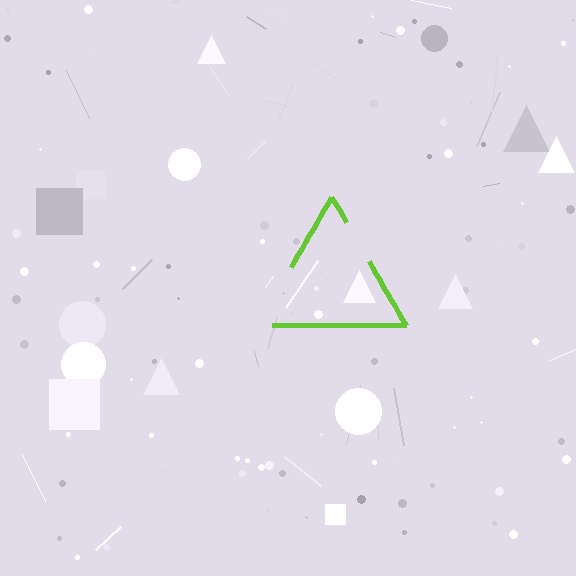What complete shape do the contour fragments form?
The contour fragments form a triangle.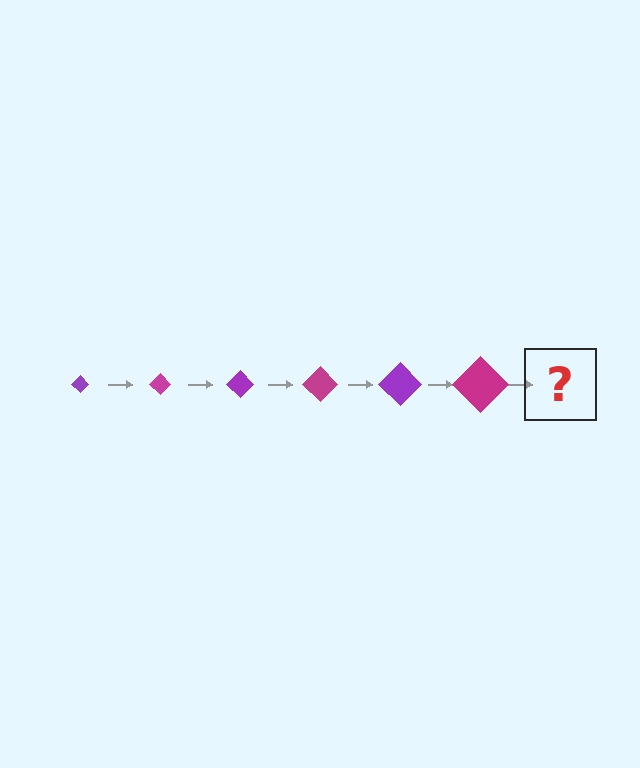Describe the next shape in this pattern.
It should be a purple diamond, larger than the previous one.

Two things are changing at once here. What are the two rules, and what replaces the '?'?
The two rules are that the diamond grows larger each step and the color cycles through purple and magenta. The '?' should be a purple diamond, larger than the previous one.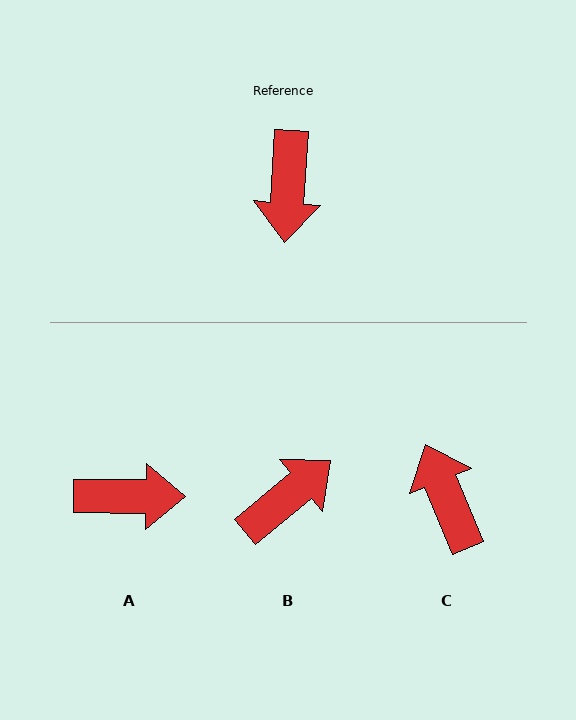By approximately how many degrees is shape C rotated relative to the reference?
Approximately 154 degrees clockwise.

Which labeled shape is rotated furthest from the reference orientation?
C, about 154 degrees away.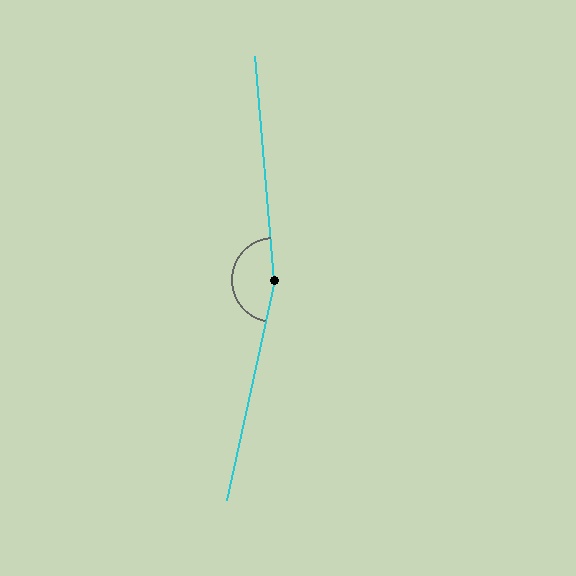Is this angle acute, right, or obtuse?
It is obtuse.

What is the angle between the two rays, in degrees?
Approximately 163 degrees.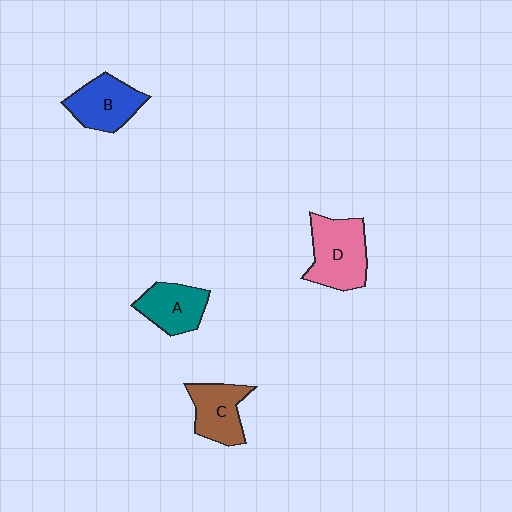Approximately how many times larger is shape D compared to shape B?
Approximately 1.2 times.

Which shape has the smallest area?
Shape A (teal).